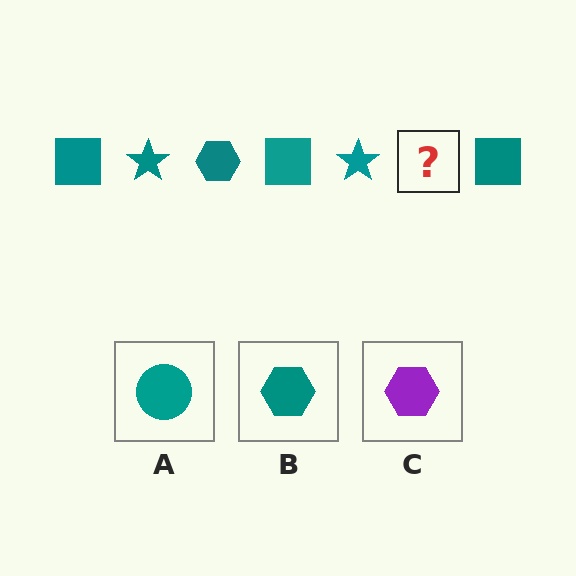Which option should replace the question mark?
Option B.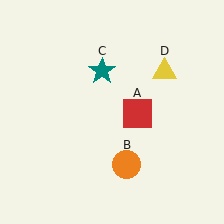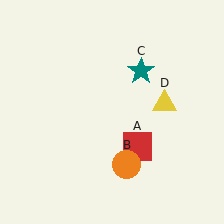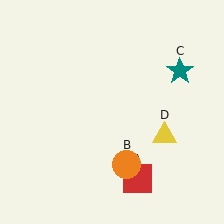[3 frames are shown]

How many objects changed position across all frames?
3 objects changed position: red square (object A), teal star (object C), yellow triangle (object D).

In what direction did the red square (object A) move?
The red square (object A) moved down.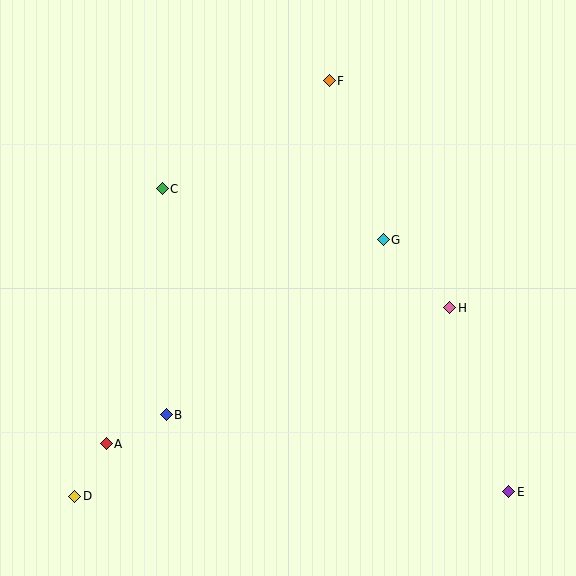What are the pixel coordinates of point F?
Point F is at (329, 81).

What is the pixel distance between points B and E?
The distance between B and E is 351 pixels.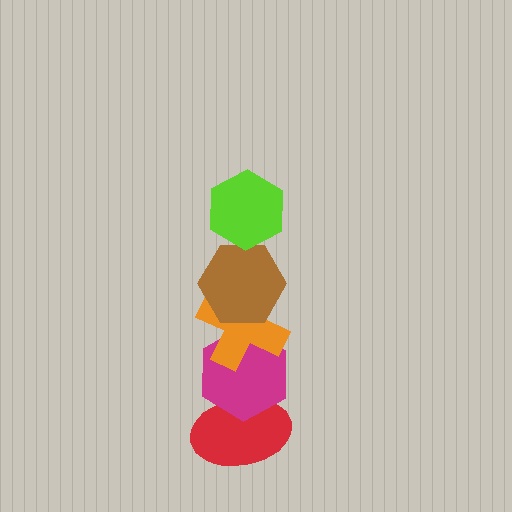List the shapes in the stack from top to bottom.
From top to bottom: the lime hexagon, the brown hexagon, the orange cross, the magenta hexagon, the red ellipse.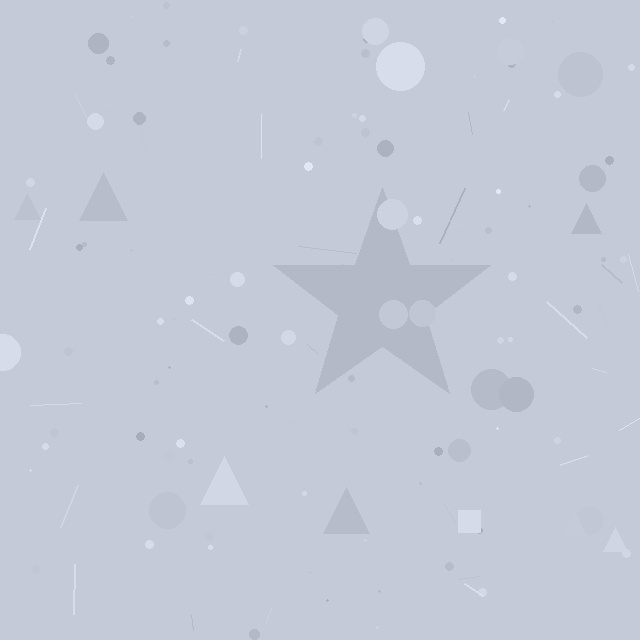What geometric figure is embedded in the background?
A star is embedded in the background.